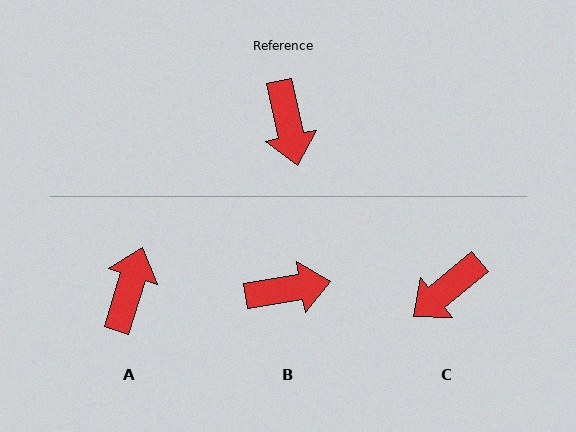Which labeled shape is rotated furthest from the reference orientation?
A, about 150 degrees away.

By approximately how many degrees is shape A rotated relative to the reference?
Approximately 150 degrees counter-clockwise.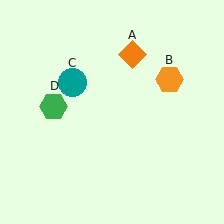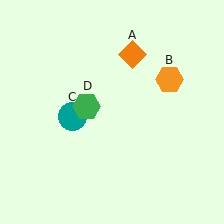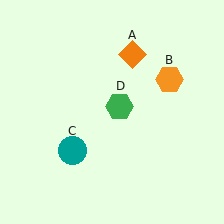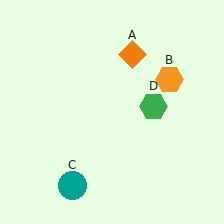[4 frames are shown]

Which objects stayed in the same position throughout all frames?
Orange diamond (object A) and orange hexagon (object B) remained stationary.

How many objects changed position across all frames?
2 objects changed position: teal circle (object C), green hexagon (object D).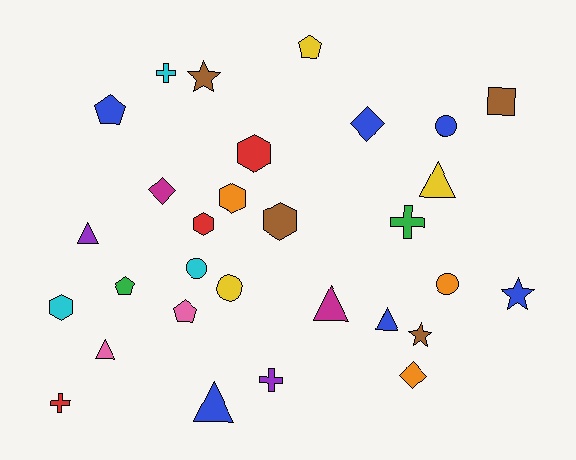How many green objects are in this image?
There are 2 green objects.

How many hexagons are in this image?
There are 5 hexagons.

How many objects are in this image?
There are 30 objects.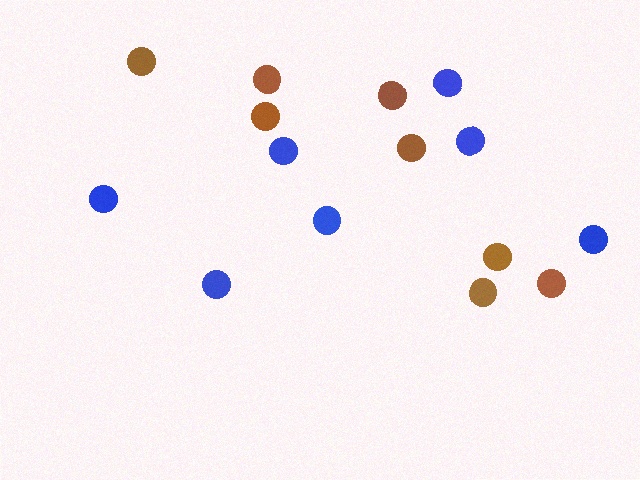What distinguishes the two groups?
There are 2 groups: one group of blue circles (7) and one group of brown circles (8).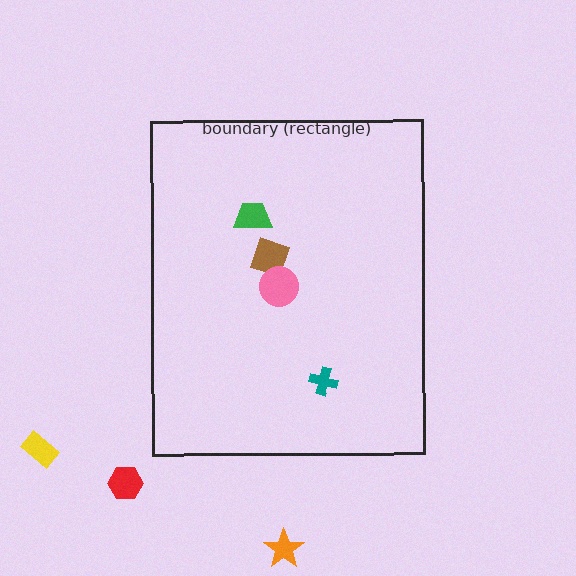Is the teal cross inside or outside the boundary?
Inside.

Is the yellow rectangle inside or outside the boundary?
Outside.